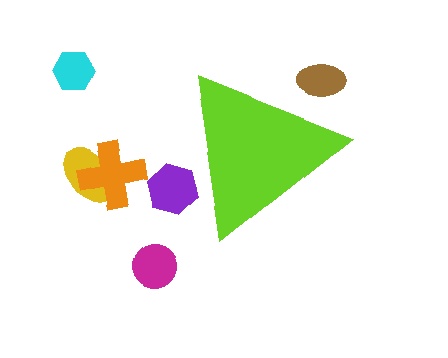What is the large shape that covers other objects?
A lime triangle.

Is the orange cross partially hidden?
No, the orange cross is fully visible.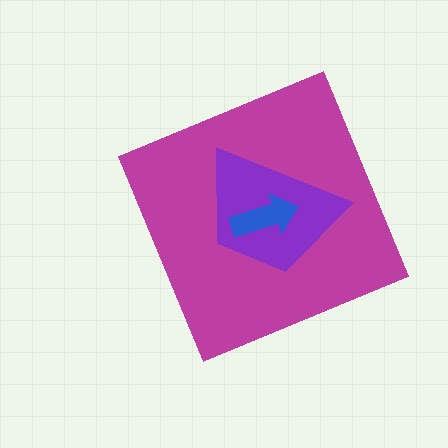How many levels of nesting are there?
3.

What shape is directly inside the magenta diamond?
The purple trapezoid.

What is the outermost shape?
The magenta diamond.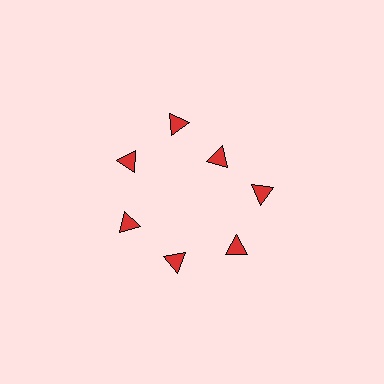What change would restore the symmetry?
The symmetry would be restored by moving it outward, back onto the ring so that all 7 triangles sit at equal angles and equal distance from the center.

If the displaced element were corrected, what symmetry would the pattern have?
It would have 7-fold rotational symmetry — the pattern would map onto itself every 51 degrees.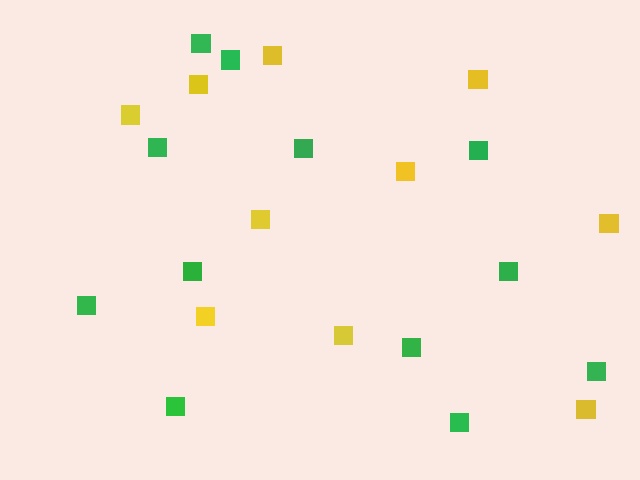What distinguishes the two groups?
There are 2 groups: one group of yellow squares (10) and one group of green squares (12).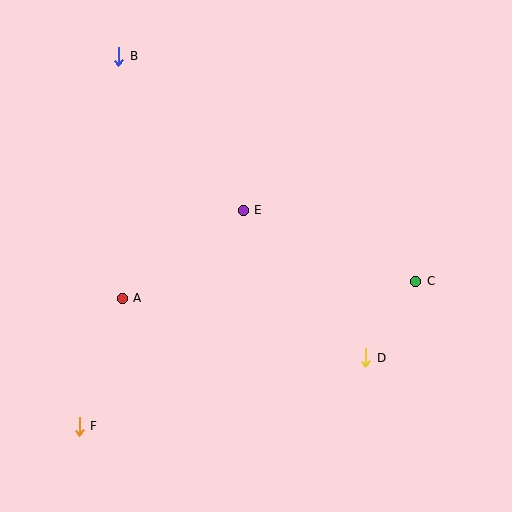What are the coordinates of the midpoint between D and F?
The midpoint between D and F is at (223, 392).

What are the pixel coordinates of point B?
Point B is at (119, 56).